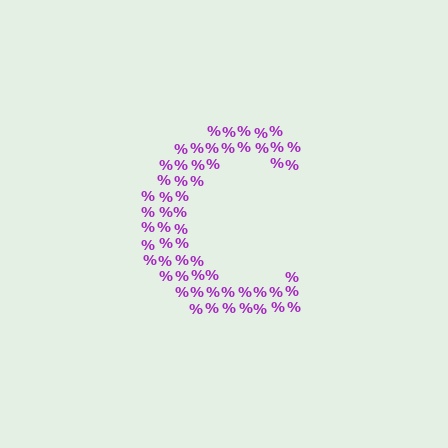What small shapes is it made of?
It is made of small percent signs.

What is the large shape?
The large shape is the letter C.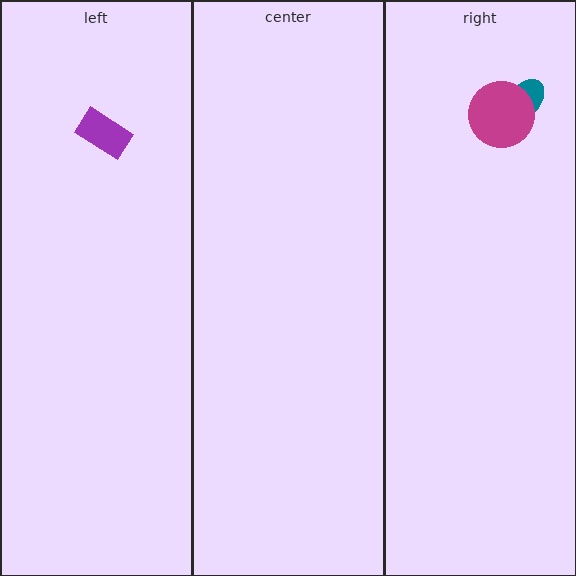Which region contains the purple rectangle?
The left region.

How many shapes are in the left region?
1.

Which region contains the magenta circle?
The right region.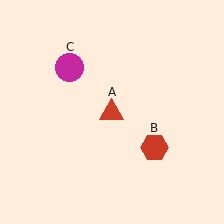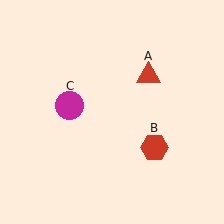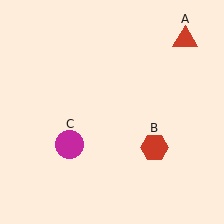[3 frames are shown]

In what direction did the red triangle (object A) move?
The red triangle (object A) moved up and to the right.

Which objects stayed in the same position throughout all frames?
Red hexagon (object B) remained stationary.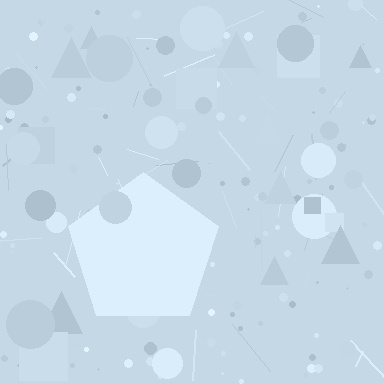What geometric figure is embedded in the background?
A pentagon is embedded in the background.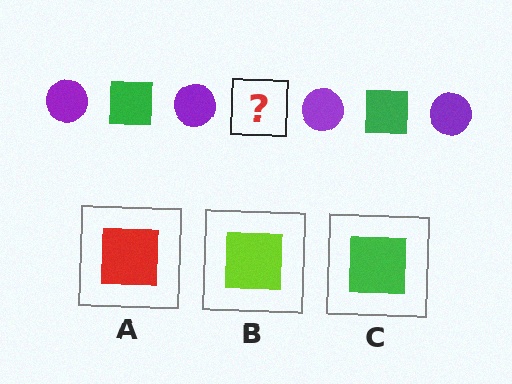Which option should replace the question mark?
Option C.